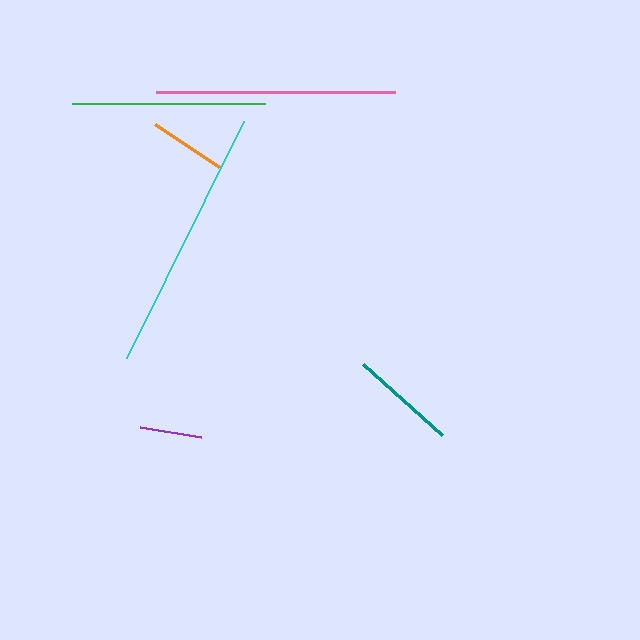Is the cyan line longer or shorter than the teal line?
The cyan line is longer than the teal line.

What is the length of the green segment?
The green segment is approximately 194 pixels long.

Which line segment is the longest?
The cyan line is the longest at approximately 265 pixels.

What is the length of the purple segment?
The purple segment is approximately 62 pixels long.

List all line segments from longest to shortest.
From longest to shortest: cyan, pink, green, teal, orange, purple.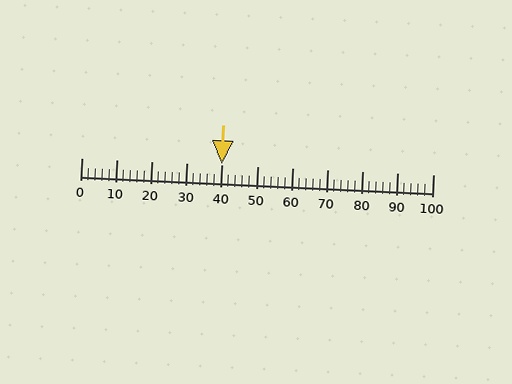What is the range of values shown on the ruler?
The ruler shows values from 0 to 100.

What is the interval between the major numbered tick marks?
The major tick marks are spaced 10 units apart.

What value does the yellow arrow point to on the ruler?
The yellow arrow points to approximately 40.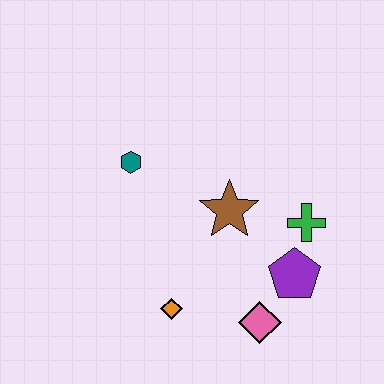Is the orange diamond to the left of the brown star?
Yes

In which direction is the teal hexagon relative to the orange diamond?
The teal hexagon is above the orange diamond.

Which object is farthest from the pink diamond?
The teal hexagon is farthest from the pink diamond.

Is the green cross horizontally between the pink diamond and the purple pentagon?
No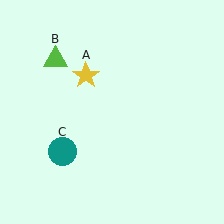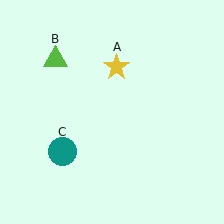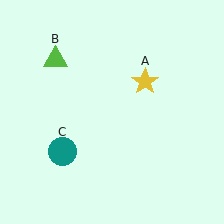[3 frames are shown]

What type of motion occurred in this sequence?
The yellow star (object A) rotated clockwise around the center of the scene.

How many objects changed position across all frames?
1 object changed position: yellow star (object A).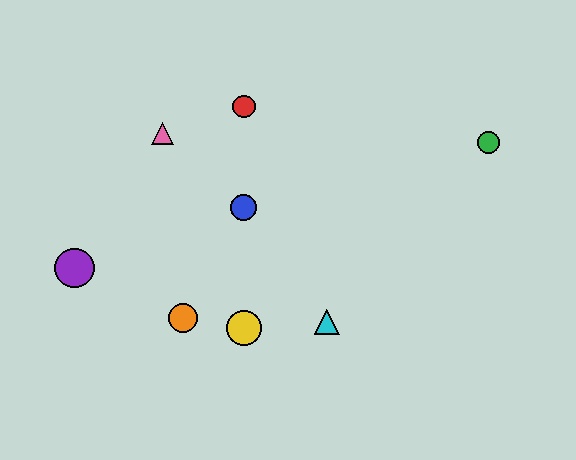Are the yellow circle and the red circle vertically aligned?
Yes, both are at x≈244.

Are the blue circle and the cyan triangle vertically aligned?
No, the blue circle is at x≈244 and the cyan triangle is at x≈327.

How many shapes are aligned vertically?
3 shapes (the red circle, the blue circle, the yellow circle) are aligned vertically.